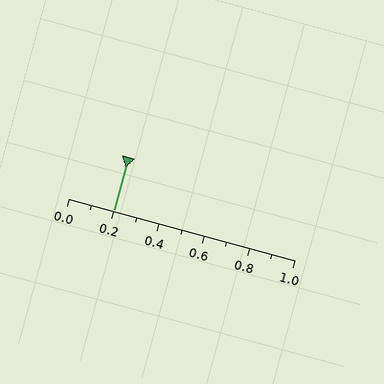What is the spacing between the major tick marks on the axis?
The major ticks are spaced 0.2 apart.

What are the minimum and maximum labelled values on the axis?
The axis runs from 0.0 to 1.0.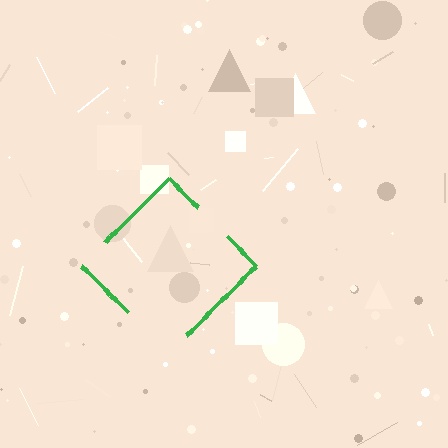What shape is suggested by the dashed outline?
The dashed outline suggests a diamond.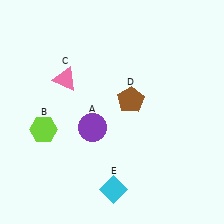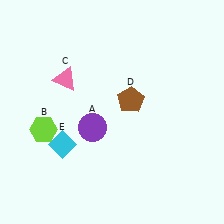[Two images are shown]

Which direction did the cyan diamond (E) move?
The cyan diamond (E) moved left.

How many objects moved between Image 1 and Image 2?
1 object moved between the two images.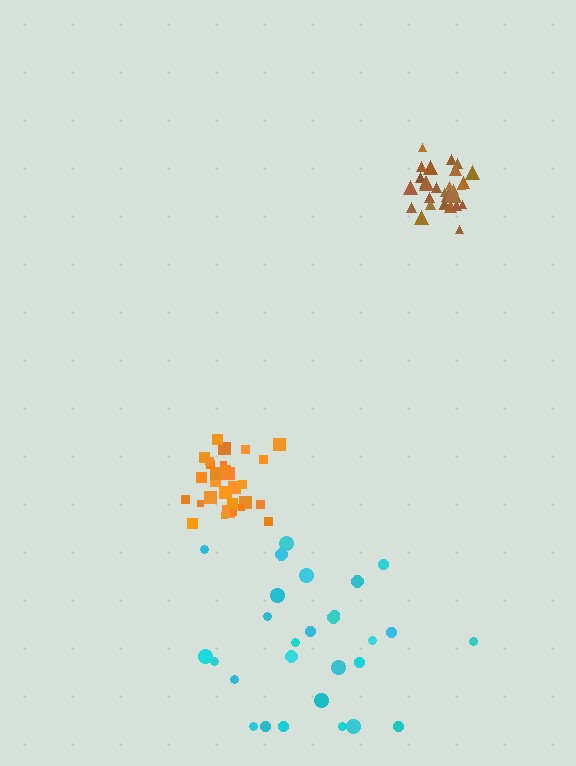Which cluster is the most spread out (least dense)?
Cyan.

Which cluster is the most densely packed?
Brown.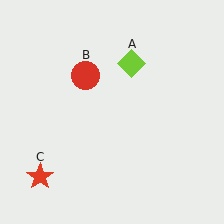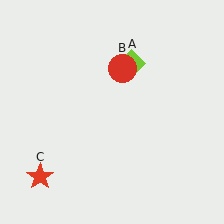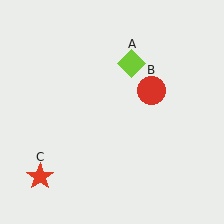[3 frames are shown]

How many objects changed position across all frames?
1 object changed position: red circle (object B).